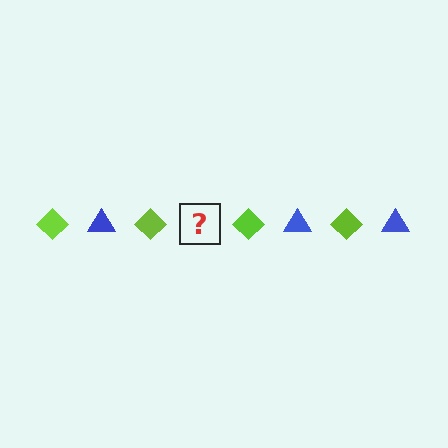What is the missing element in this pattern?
The missing element is a blue triangle.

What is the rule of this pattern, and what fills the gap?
The rule is that the pattern alternates between lime diamond and blue triangle. The gap should be filled with a blue triangle.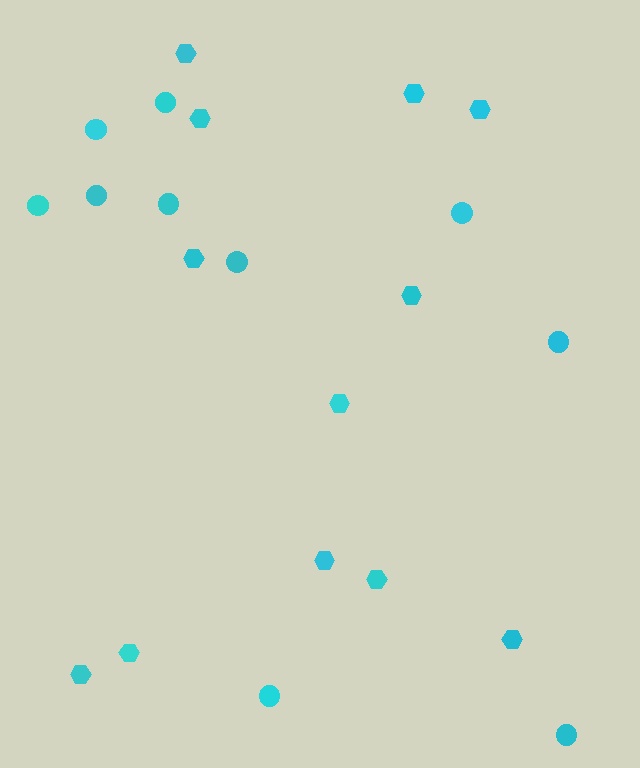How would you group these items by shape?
There are 2 groups: one group of hexagons (12) and one group of circles (10).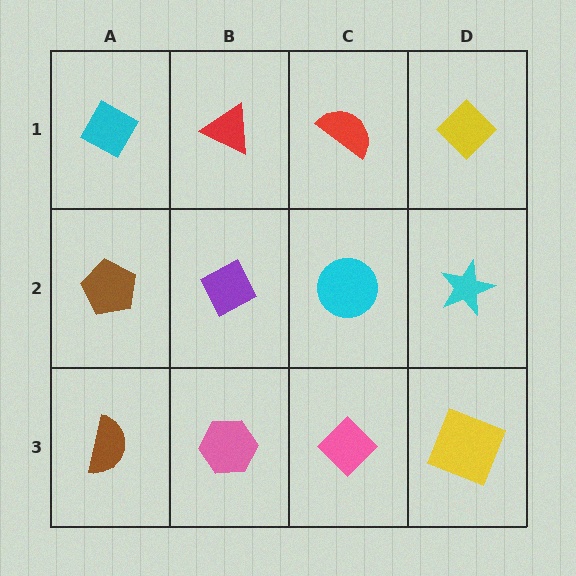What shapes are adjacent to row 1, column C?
A cyan circle (row 2, column C), a red triangle (row 1, column B), a yellow diamond (row 1, column D).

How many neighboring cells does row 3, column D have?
2.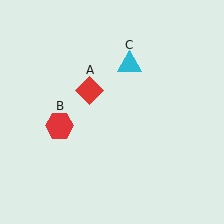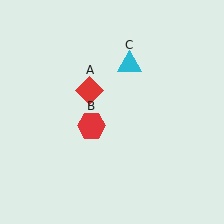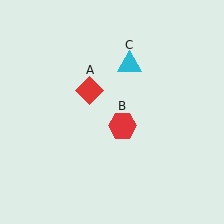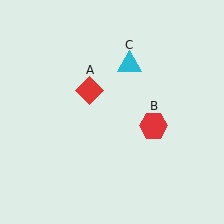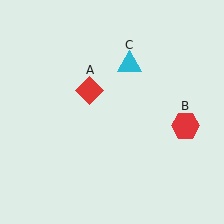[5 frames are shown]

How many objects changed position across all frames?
1 object changed position: red hexagon (object B).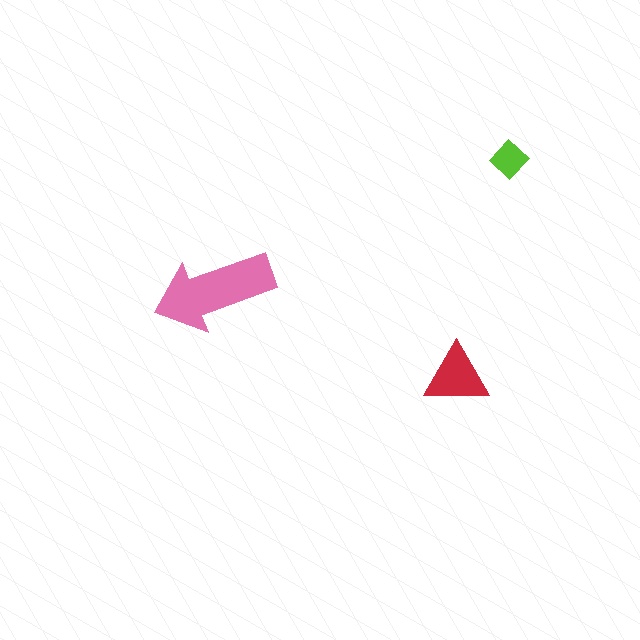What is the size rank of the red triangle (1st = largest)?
2nd.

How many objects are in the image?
There are 3 objects in the image.